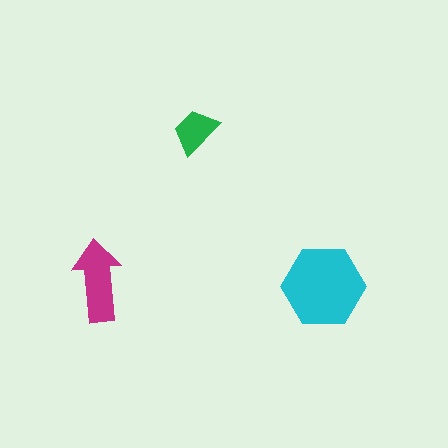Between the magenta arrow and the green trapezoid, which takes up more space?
The magenta arrow.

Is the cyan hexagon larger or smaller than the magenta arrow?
Larger.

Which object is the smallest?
The green trapezoid.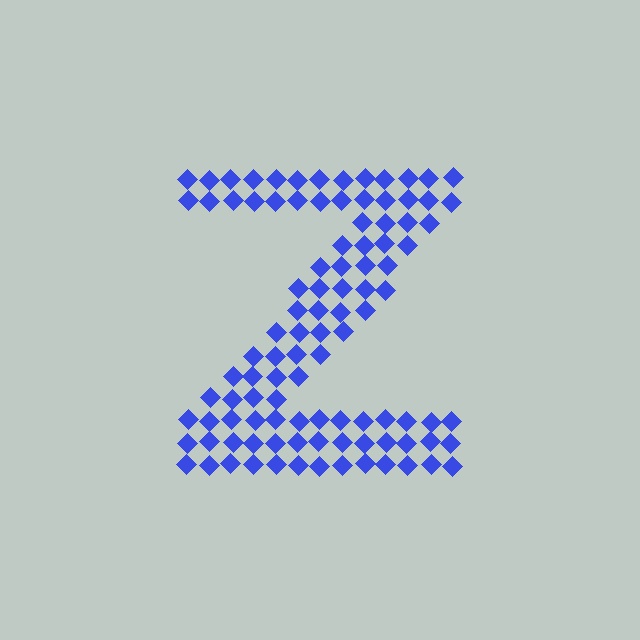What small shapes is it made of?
It is made of small diamonds.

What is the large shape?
The large shape is the letter Z.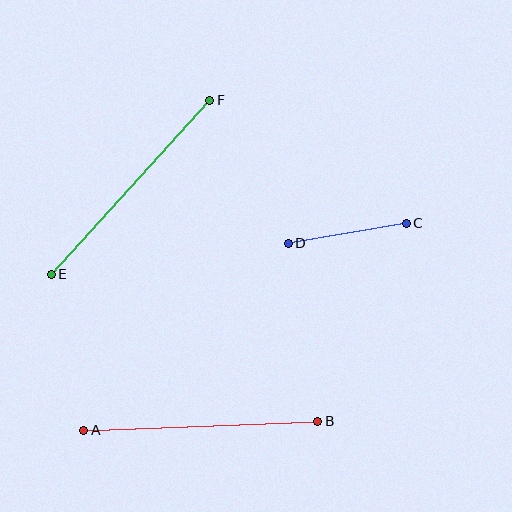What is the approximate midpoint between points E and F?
The midpoint is at approximately (131, 187) pixels.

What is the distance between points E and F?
The distance is approximately 235 pixels.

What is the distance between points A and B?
The distance is approximately 234 pixels.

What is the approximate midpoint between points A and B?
The midpoint is at approximately (201, 426) pixels.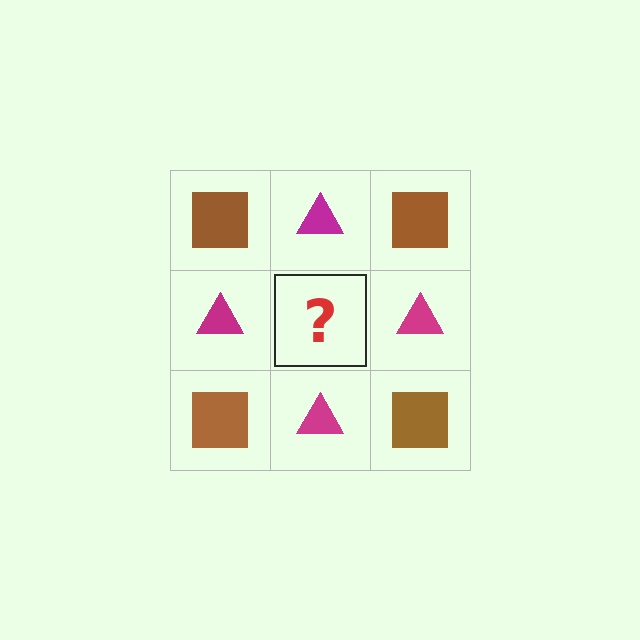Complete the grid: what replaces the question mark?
The question mark should be replaced with a brown square.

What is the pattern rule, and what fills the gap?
The rule is that it alternates brown square and magenta triangle in a checkerboard pattern. The gap should be filled with a brown square.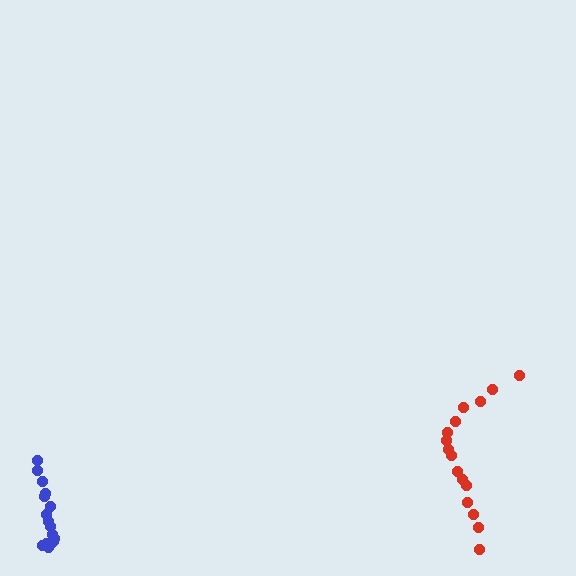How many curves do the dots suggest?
There are 2 distinct paths.